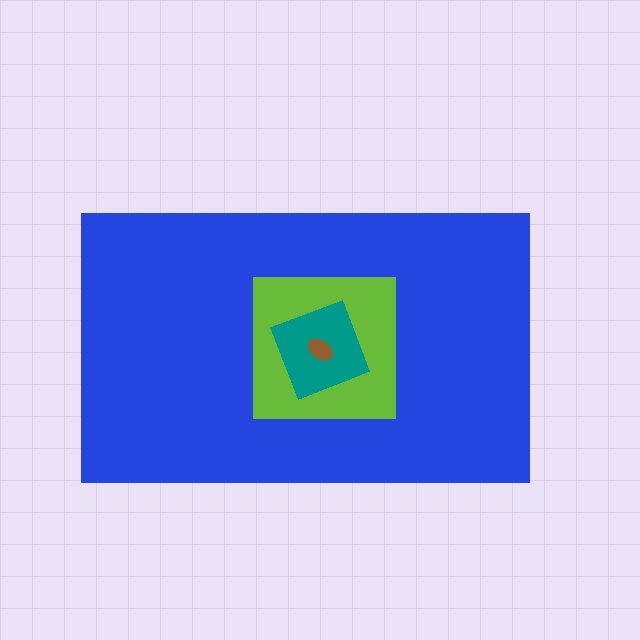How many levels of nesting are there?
4.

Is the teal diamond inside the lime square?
Yes.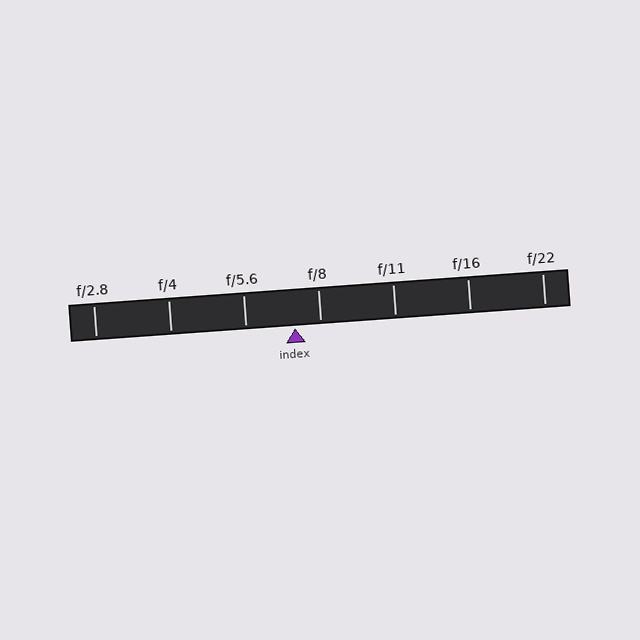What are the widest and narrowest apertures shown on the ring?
The widest aperture shown is f/2.8 and the narrowest is f/22.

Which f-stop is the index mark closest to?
The index mark is closest to f/8.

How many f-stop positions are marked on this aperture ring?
There are 7 f-stop positions marked.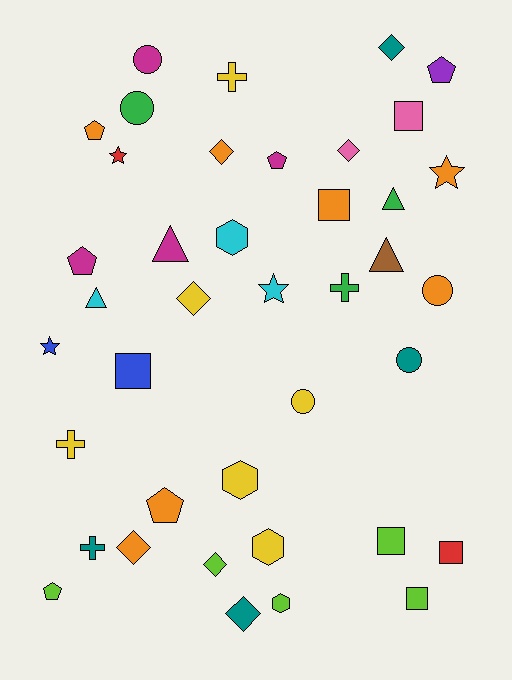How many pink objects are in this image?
There are 2 pink objects.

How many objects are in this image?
There are 40 objects.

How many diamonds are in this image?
There are 7 diamonds.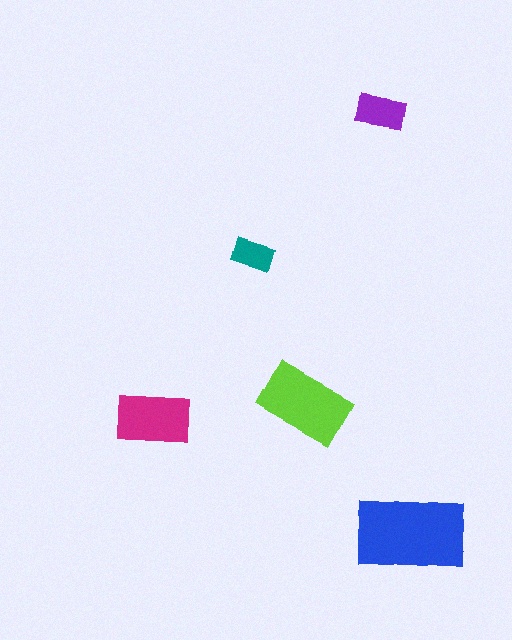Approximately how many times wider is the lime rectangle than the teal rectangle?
About 2 times wider.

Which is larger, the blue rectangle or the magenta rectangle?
The blue one.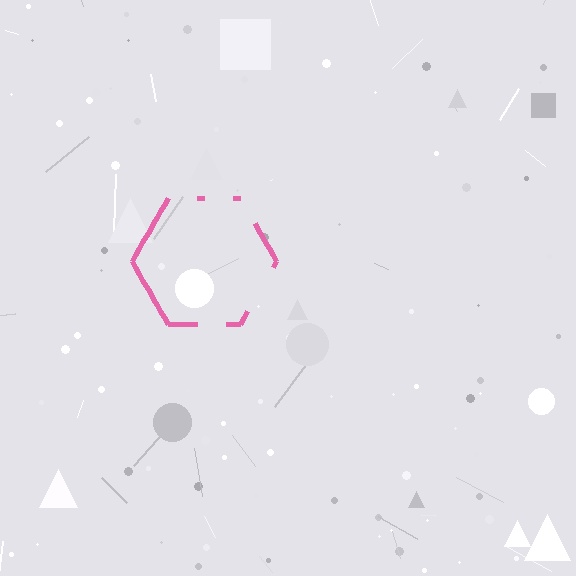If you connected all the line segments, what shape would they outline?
They would outline a hexagon.